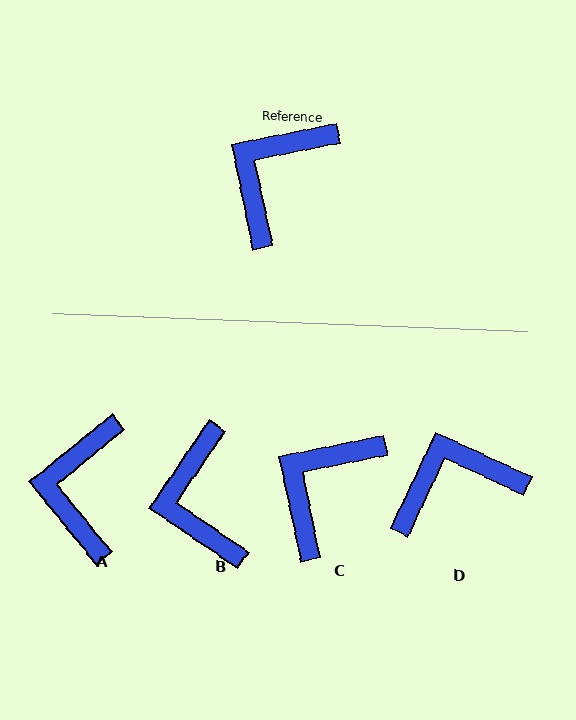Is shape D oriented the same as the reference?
No, it is off by about 37 degrees.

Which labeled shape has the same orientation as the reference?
C.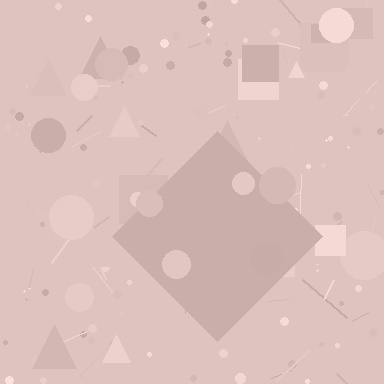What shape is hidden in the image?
A diamond is hidden in the image.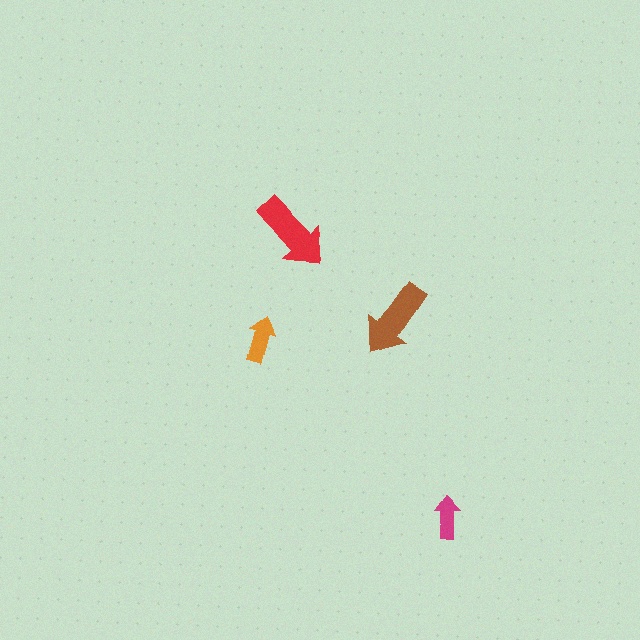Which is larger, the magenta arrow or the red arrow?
The red one.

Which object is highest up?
The red arrow is topmost.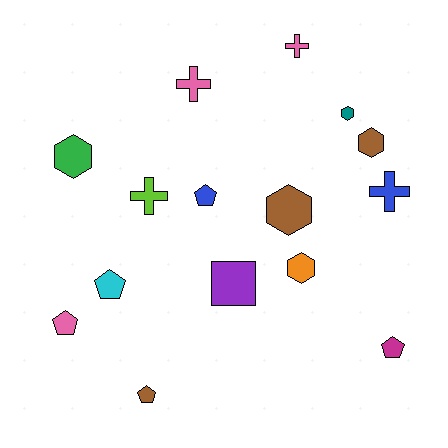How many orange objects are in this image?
There is 1 orange object.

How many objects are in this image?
There are 15 objects.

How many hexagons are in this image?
There are 5 hexagons.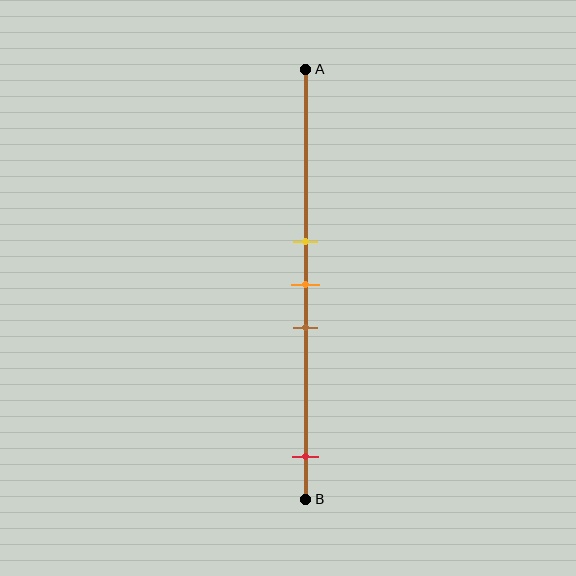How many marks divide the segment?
There are 4 marks dividing the segment.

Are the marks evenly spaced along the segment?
No, the marks are not evenly spaced.